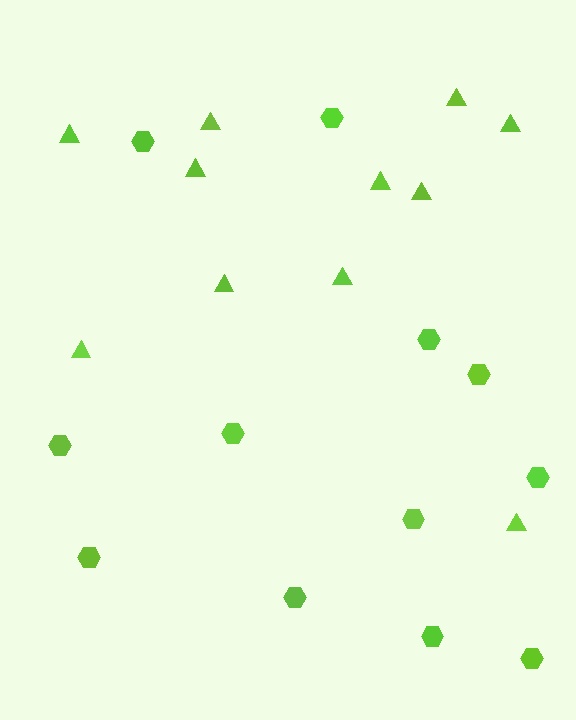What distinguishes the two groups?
There are 2 groups: one group of hexagons (12) and one group of triangles (11).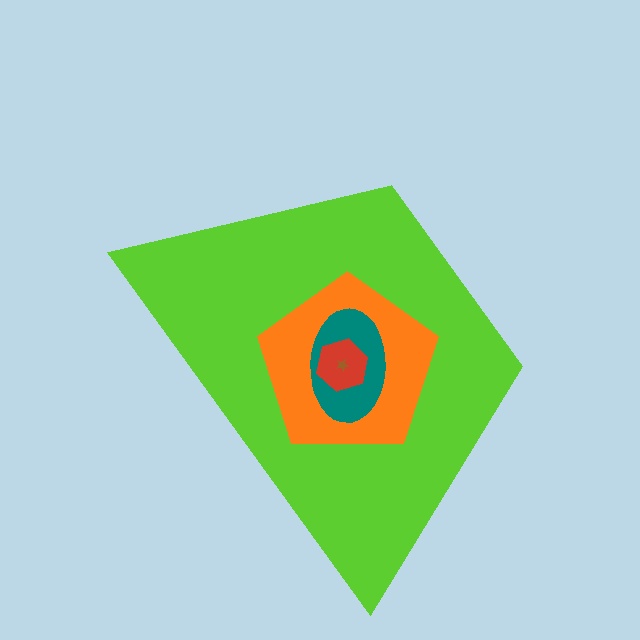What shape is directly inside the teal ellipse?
The red hexagon.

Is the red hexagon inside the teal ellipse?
Yes.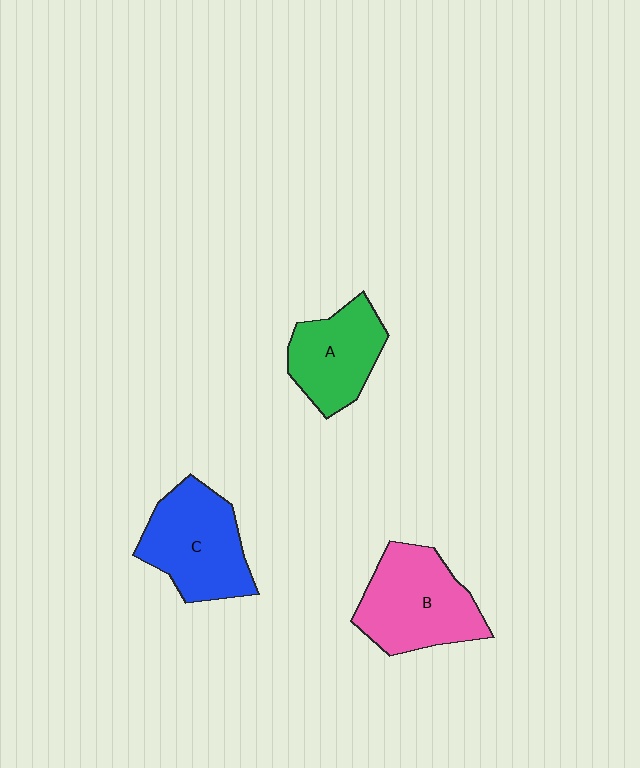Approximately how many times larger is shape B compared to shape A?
Approximately 1.3 times.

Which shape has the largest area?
Shape B (pink).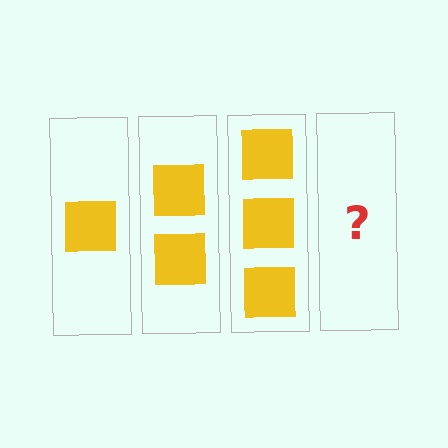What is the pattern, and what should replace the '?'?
The pattern is that each step adds one more square. The '?' should be 4 squares.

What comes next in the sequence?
The next element should be 4 squares.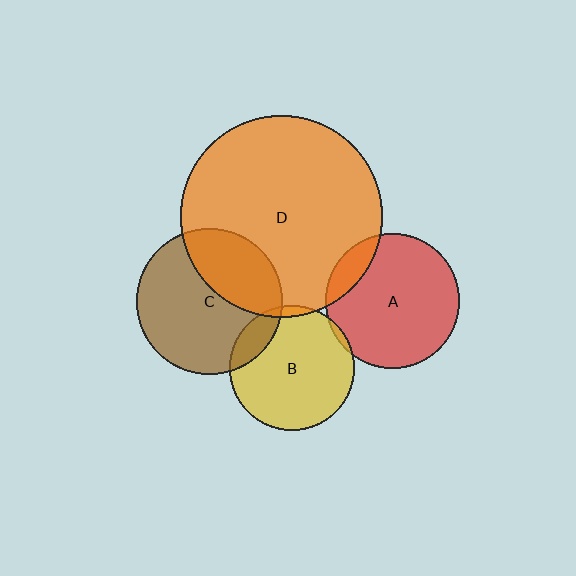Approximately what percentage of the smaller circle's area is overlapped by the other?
Approximately 5%.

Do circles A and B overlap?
Yes.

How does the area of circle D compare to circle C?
Approximately 1.9 times.